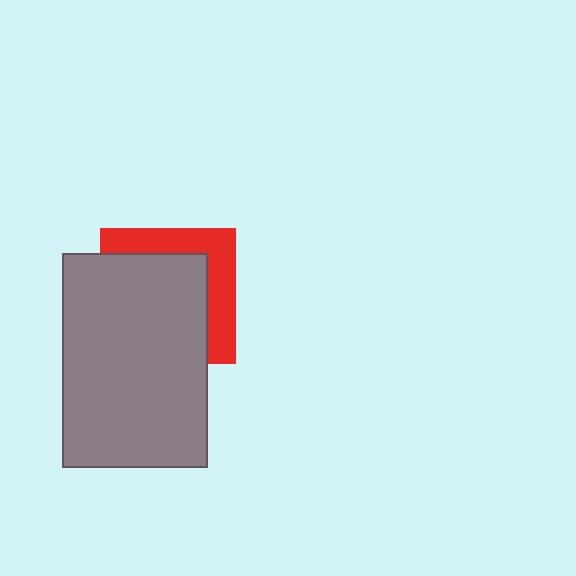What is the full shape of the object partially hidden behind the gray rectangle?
The partially hidden object is a red square.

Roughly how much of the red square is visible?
A small part of it is visible (roughly 36%).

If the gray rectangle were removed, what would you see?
You would see the complete red square.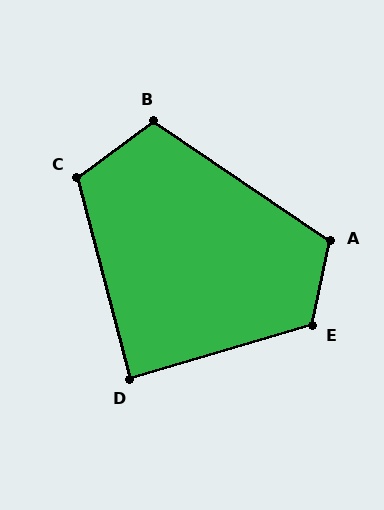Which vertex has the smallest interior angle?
D, at approximately 88 degrees.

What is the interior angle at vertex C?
Approximately 111 degrees (obtuse).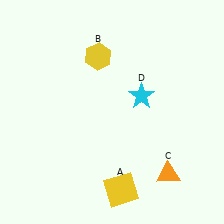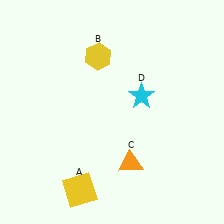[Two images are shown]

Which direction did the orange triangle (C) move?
The orange triangle (C) moved left.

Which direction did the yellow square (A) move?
The yellow square (A) moved left.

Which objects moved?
The objects that moved are: the yellow square (A), the orange triangle (C).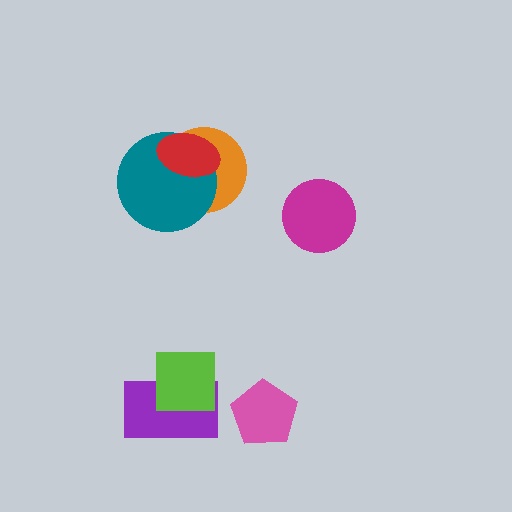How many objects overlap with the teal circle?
2 objects overlap with the teal circle.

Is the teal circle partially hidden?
Yes, it is partially covered by another shape.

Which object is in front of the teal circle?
The red ellipse is in front of the teal circle.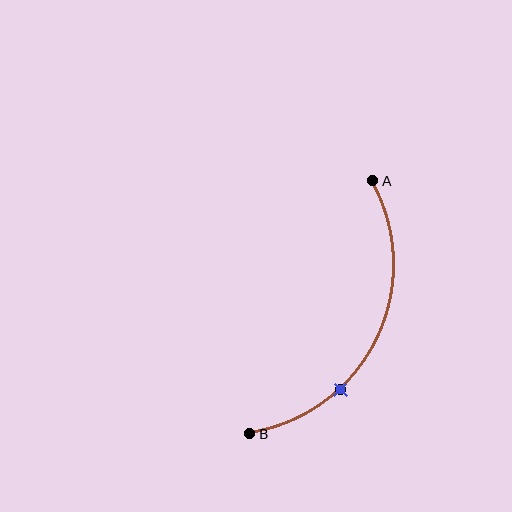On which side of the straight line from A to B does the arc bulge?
The arc bulges to the right of the straight line connecting A and B.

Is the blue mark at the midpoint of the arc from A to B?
No. The blue mark lies on the arc but is closer to endpoint B. The arc midpoint would be at the point on the curve equidistant along the arc from both A and B.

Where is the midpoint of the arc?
The arc midpoint is the point on the curve farthest from the straight line joining A and B. It sits to the right of that line.